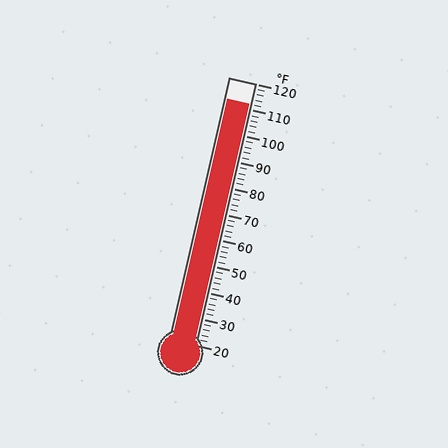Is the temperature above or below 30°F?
The temperature is above 30°F.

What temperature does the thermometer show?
The thermometer shows approximately 112°F.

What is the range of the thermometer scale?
The thermometer scale ranges from 20°F to 120°F.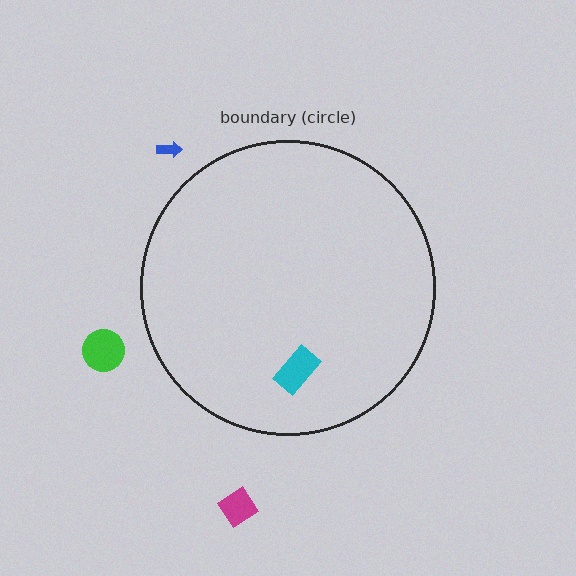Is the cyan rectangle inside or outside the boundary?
Inside.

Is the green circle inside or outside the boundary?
Outside.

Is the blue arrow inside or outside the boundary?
Outside.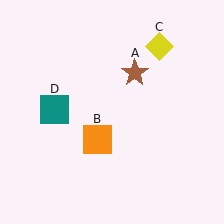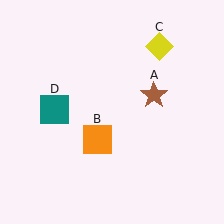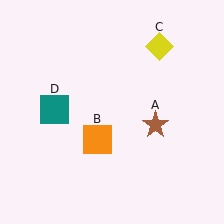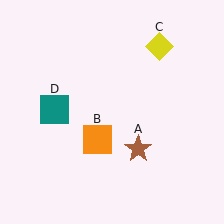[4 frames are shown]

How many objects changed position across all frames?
1 object changed position: brown star (object A).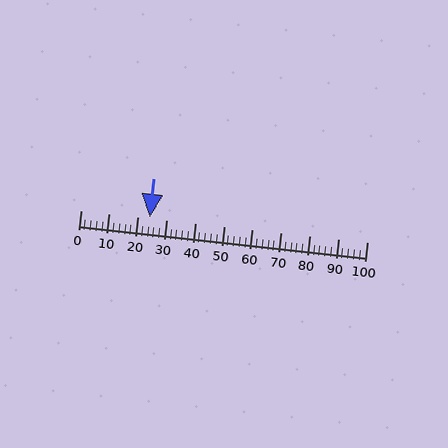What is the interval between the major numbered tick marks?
The major tick marks are spaced 10 units apart.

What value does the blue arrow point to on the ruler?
The blue arrow points to approximately 24.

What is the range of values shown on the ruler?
The ruler shows values from 0 to 100.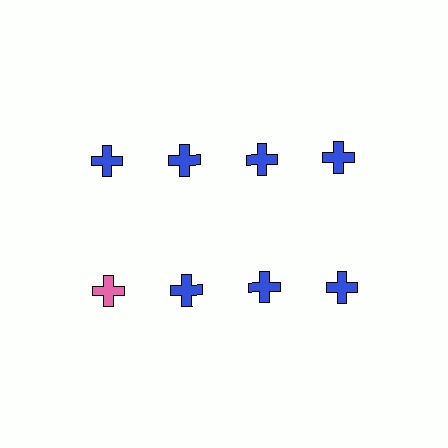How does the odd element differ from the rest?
It has a different color: pink instead of blue.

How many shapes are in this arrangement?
There are 8 shapes arranged in a grid pattern.